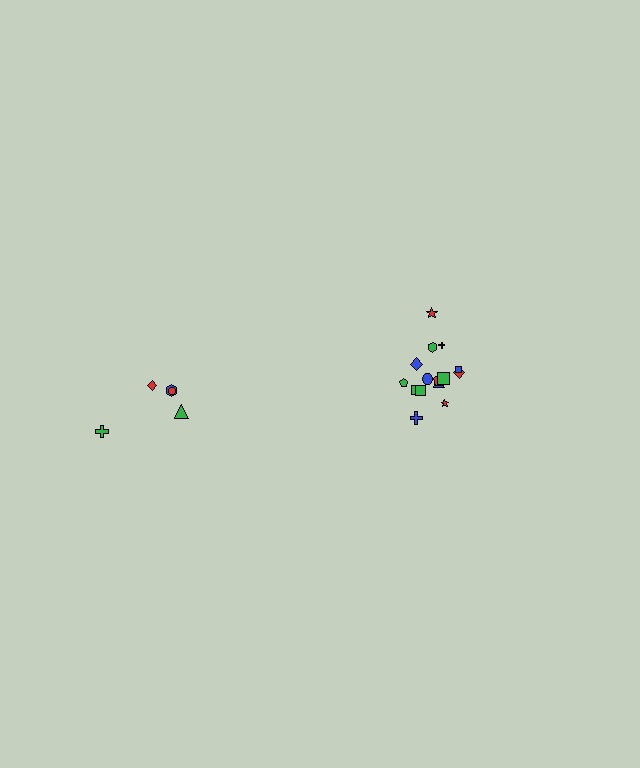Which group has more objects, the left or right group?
The right group.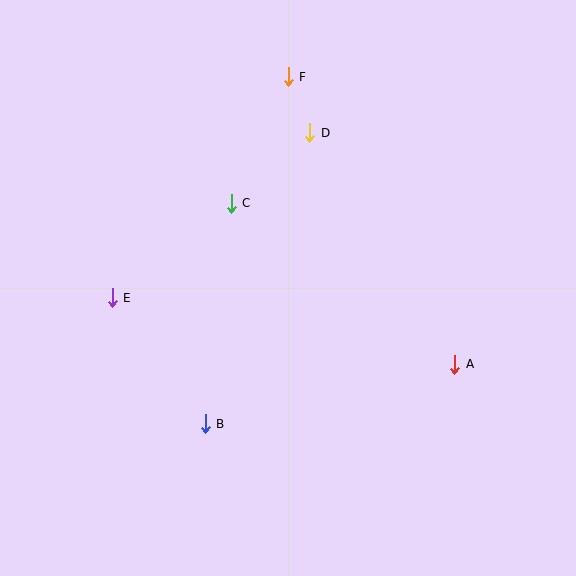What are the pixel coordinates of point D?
Point D is at (310, 133).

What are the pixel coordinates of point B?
Point B is at (205, 424).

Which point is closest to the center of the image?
Point C at (231, 203) is closest to the center.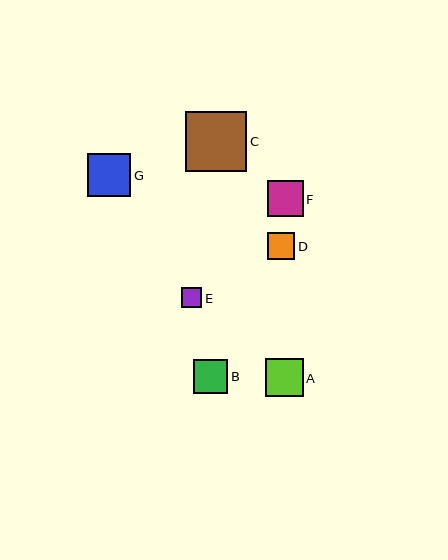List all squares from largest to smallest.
From largest to smallest: C, G, A, F, B, D, E.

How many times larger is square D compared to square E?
Square D is approximately 1.3 times the size of square E.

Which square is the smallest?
Square E is the smallest with a size of approximately 20 pixels.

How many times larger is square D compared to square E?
Square D is approximately 1.3 times the size of square E.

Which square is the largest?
Square C is the largest with a size of approximately 61 pixels.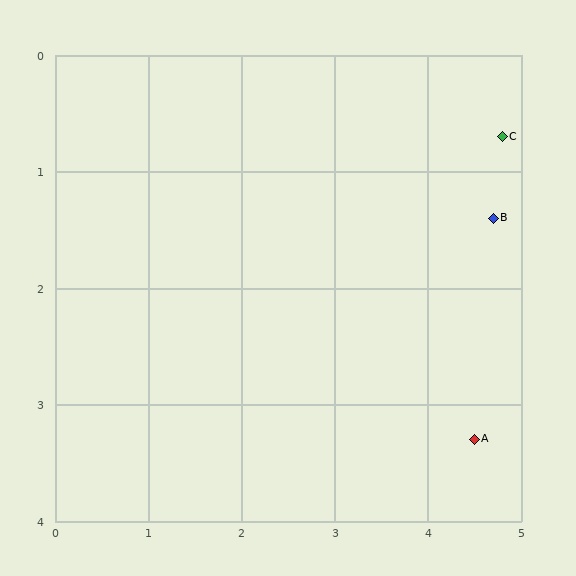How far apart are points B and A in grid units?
Points B and A are about 1.9 grid units apart.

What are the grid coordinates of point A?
Point A is at approximately (4.5, 3.3).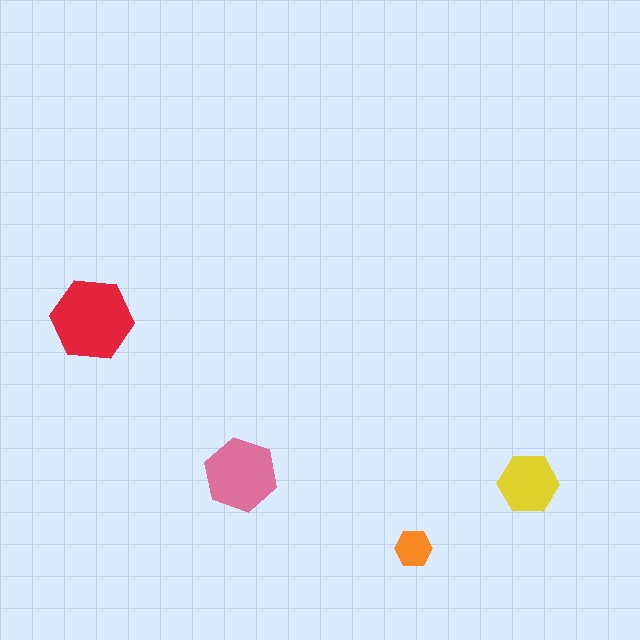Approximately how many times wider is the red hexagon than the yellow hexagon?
About 1.5 times wider.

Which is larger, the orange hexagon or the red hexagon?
The red one.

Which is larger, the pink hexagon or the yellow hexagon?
The pink one.